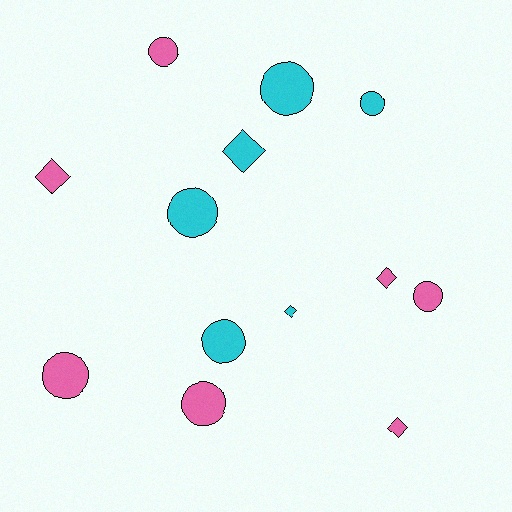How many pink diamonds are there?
There are 3 pink diamonds.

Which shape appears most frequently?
Circle, with 8 objects.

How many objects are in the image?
There are 13 objects.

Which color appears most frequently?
Pink, with 7 objects.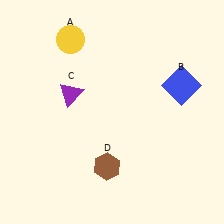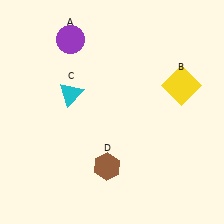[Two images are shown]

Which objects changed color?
A changed from yellow to purple. B changed from blue to yellow. C changed from purple to cyan.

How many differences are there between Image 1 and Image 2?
There are 3 differences between the two images.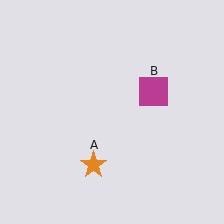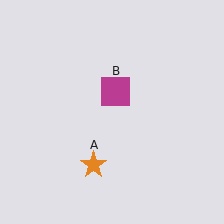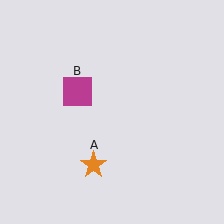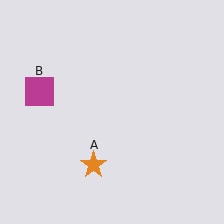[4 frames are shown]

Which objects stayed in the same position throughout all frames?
Orange star (object A) remained stationary.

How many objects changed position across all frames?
1 object changed position: magenta square (object B).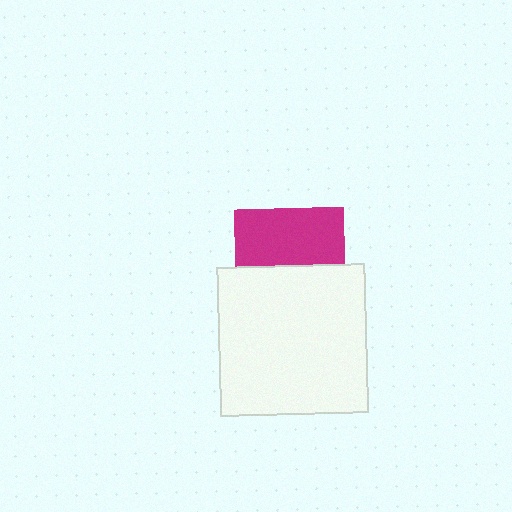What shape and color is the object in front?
The object in front is a white square.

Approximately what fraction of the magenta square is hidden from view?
Roughly 49% of the magenta square is hidden behind the white square.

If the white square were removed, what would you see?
You would see the complete magenta square.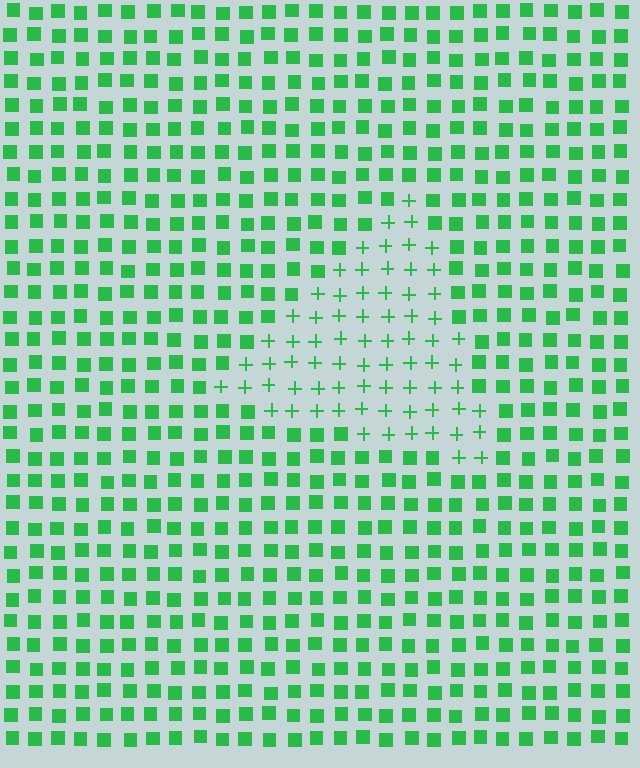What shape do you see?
I see a triangle.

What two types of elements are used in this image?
The image uses plus signs inside the triangle region and squares outside it.